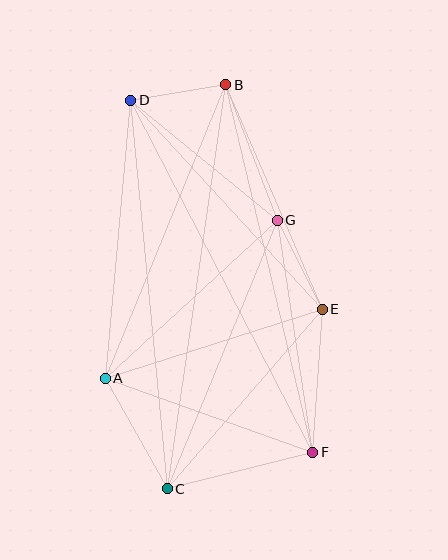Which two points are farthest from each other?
Points B and C are farthest from each other.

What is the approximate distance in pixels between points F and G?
The distance between F and G is approximately 235 pixels.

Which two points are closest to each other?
Points B and D are closest to each other.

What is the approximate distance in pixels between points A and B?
The distance between A and B is approximately 318 pixels.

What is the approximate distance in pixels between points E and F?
The distance between E and F is approximately 144 pixels.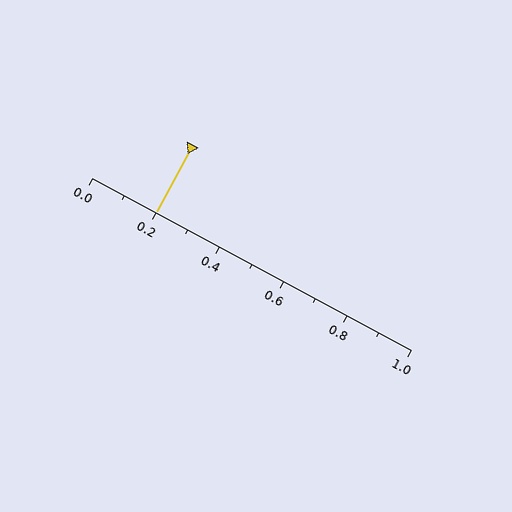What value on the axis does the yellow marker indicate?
The marker indicates approximately 0.2.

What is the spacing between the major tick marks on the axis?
The major ticks are spaced 0.2 apart.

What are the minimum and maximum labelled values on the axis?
The axis runs from 0.0 to 1.0.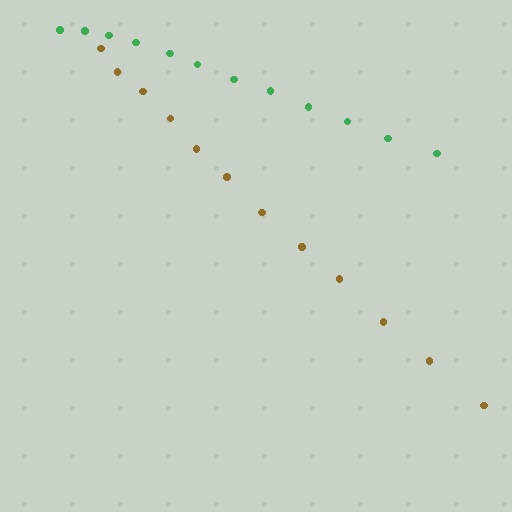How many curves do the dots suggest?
There are 2 distinct paths.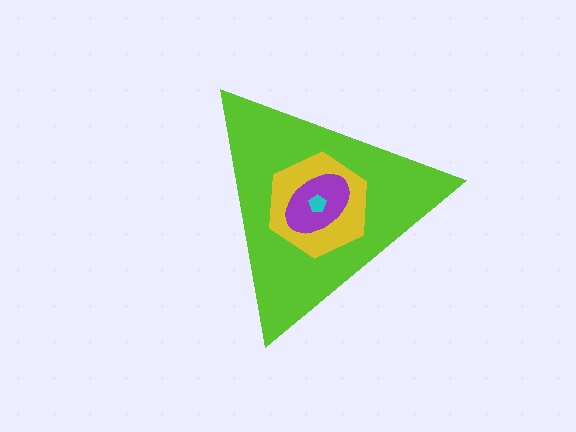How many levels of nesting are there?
4.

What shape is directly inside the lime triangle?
The yellow hexagon.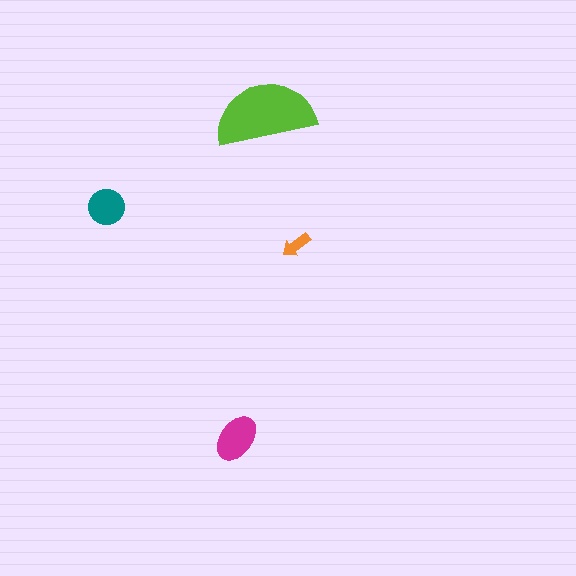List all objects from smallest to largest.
The orange arrow, the teal circle, the magenta ellipse, the lime semicircle.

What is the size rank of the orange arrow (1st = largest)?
4th.